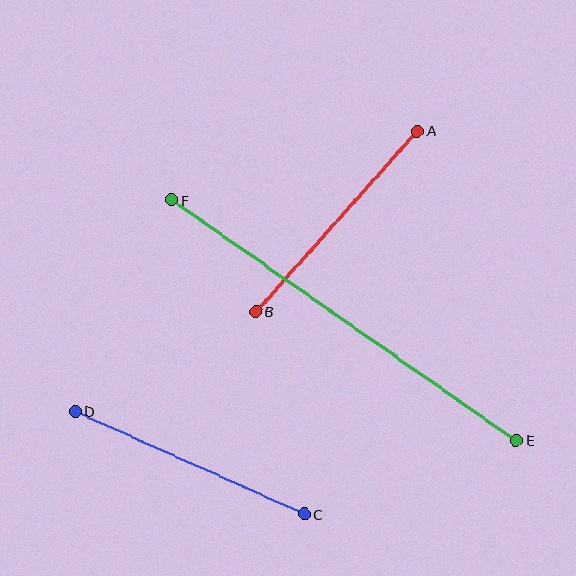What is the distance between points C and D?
The distance is approximately 251 pixels.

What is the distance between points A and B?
The distance is approximately 242 pixels.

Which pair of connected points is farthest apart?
Points E and F are farthest apart.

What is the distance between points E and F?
The distance is approximately 420 pixels.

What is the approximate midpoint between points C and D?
The midpoint is at approximately (190, 463) pixels.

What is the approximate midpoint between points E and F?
The midpoint is at approximately (344, 320) pixels.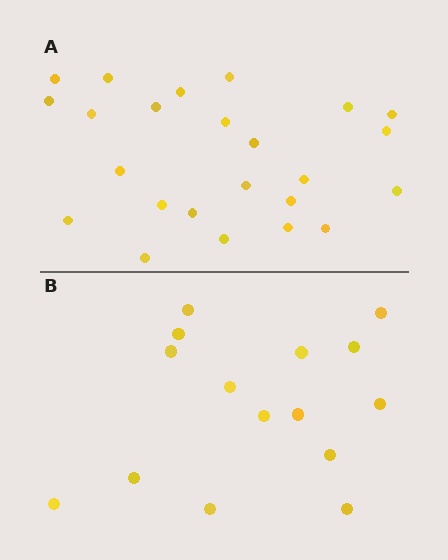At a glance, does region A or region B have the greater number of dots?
Region A (the top region) has more dots.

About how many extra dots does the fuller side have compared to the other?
Region A has roughly 8 or so more dots than region B.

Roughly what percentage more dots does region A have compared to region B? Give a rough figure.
About 60% more.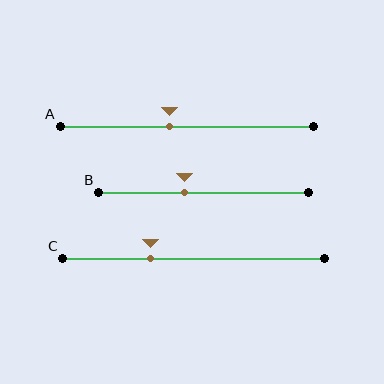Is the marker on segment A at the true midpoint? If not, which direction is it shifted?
No, the marker on segment A is shifted to the left by about 7% of the segment length.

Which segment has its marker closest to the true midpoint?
Segment A has its marker closest to the true midpoint.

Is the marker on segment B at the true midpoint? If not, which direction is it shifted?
No, the marker on segment B is shifted to the left by about 9% of the segment length.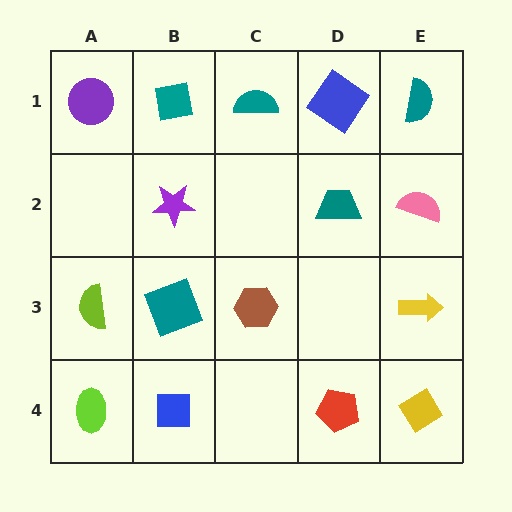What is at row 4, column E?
A yellow diamond.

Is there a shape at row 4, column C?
No, that cell is empty.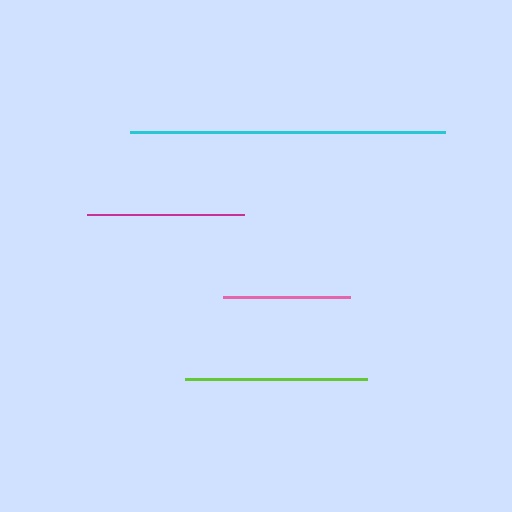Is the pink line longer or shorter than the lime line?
The lime line is longer than the pink line.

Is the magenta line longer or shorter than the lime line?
The lime line is longer than the magenta line.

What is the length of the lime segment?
The lime segment is approximately 182 pixels long.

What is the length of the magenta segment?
The magenta segment is approximately 157 pixels long.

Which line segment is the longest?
The cyan line is the longest at approximately 315 pixels.